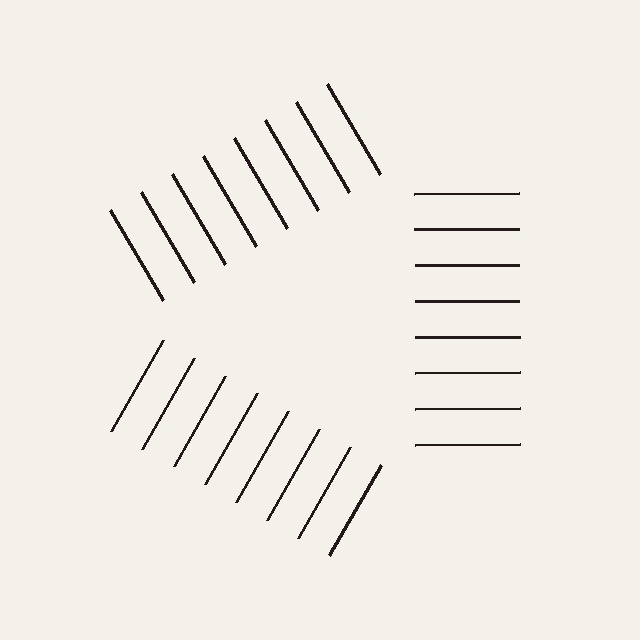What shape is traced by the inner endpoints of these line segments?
An illusory triangle — the line segments terminate on its edges but no continuous stroke is drawn.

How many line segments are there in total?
24 — 8 along each of the 3 edges.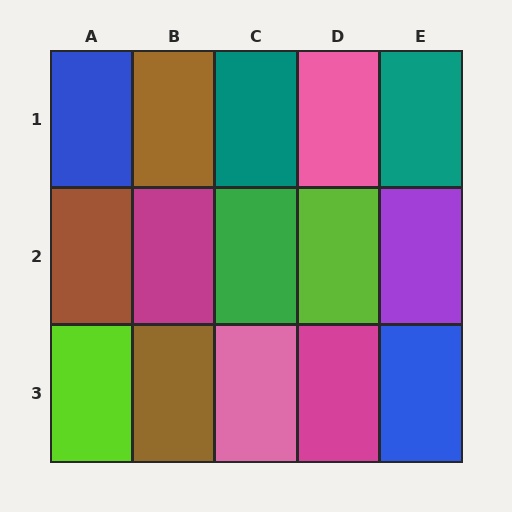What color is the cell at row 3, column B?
Brown.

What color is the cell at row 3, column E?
Blue.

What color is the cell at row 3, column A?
Lime.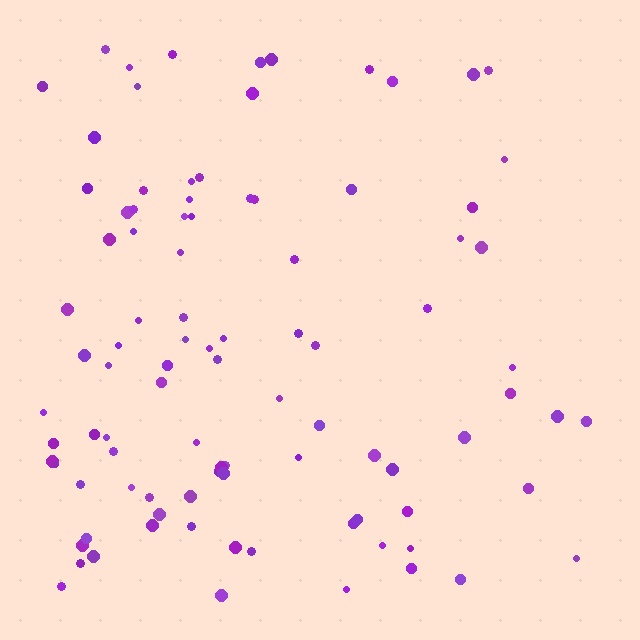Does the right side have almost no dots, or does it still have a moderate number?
Still a moderate number, just noticeably fewer than the left.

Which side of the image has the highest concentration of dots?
The left.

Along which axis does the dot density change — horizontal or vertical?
Horizontal.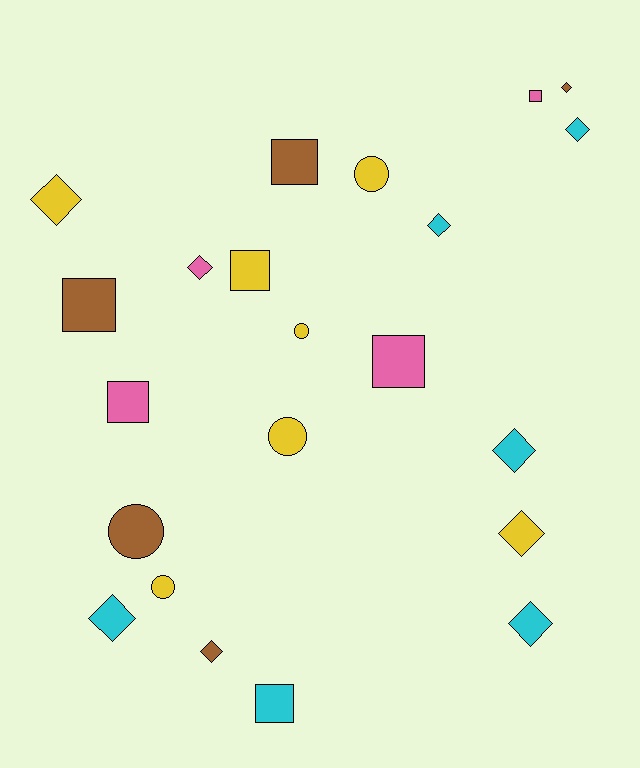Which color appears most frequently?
Yellow, with 7 objects.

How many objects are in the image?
There are 22 objects.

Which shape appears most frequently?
Diamond, with 10 objects.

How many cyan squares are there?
There is 1 cyan square.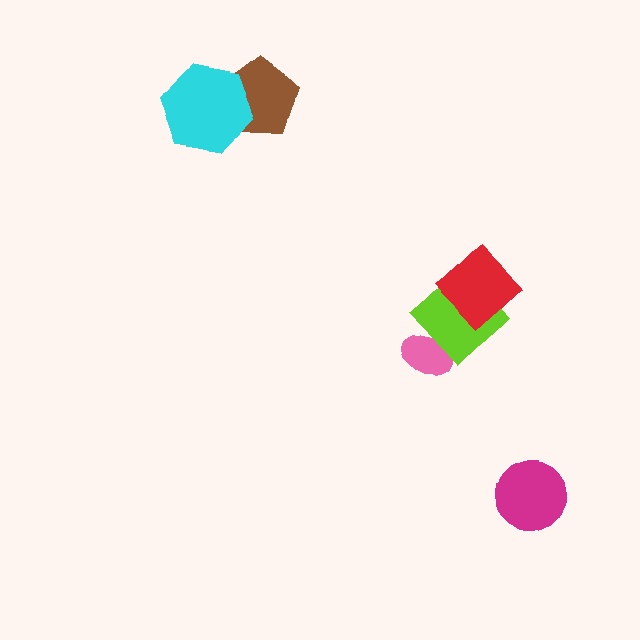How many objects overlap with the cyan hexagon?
1 object overlaps with the cyan hexagon.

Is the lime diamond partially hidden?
Yes, it is partially covered by another shape.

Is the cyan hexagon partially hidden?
No, no other shape covers it.